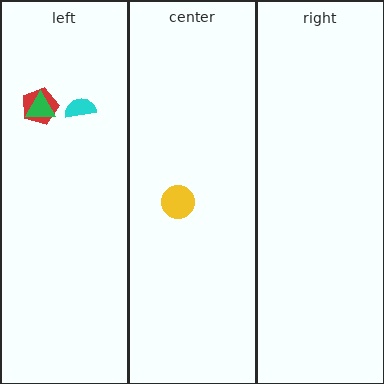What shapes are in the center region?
The yellow circle.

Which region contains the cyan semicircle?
The left region.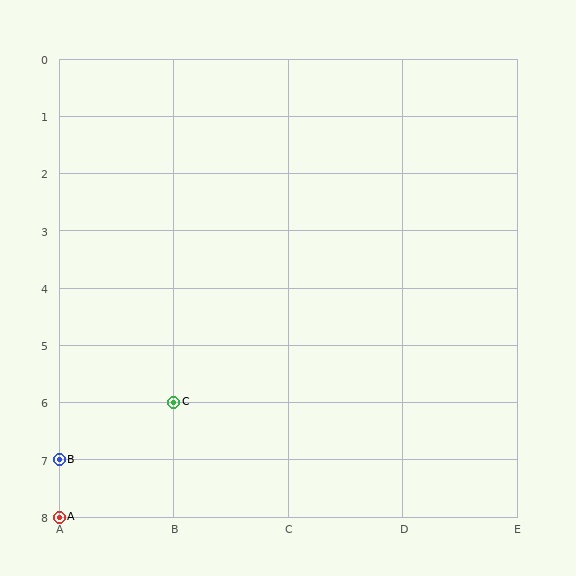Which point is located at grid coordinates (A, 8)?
Point A is at (A, 8).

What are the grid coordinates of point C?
Point C is at grid coordinates (B, 6).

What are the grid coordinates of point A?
Point A is at grid coordinates (A, 8).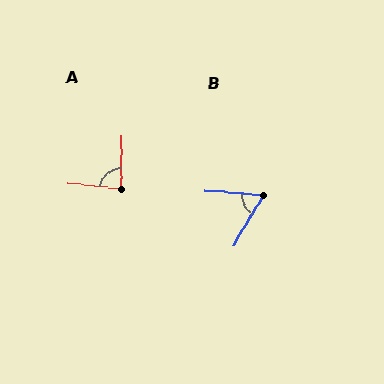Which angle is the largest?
A, at approximately 84 degrees.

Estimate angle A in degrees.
Approximately 84 degrees.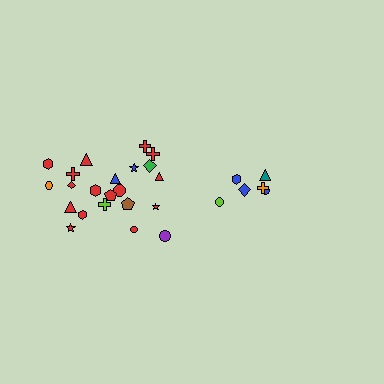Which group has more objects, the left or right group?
The left group.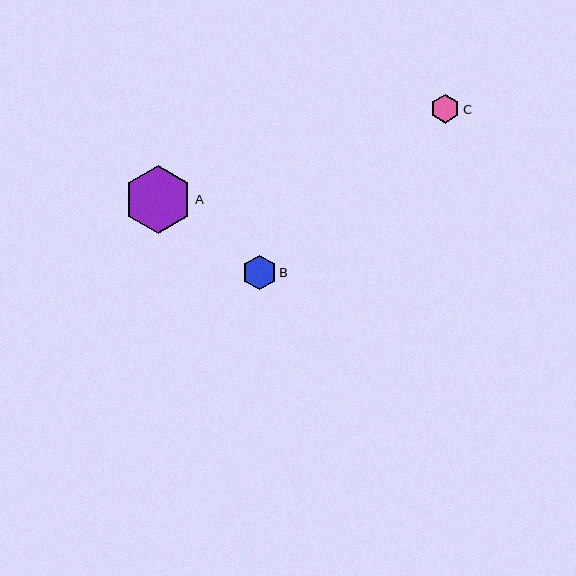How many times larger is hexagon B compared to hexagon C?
Hexagon B is approximately 1.2 times the size of hexagon C.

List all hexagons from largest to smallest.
From largest to smallest: A, B, C.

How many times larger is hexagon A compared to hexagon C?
Hexagon A is approximately 2.3 times the size of hexagon C.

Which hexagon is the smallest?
Hexagon C is the smallest with a size of approximately 29 pixels.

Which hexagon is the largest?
Hexagon A is the largest with a size of approximately 68 pixels.